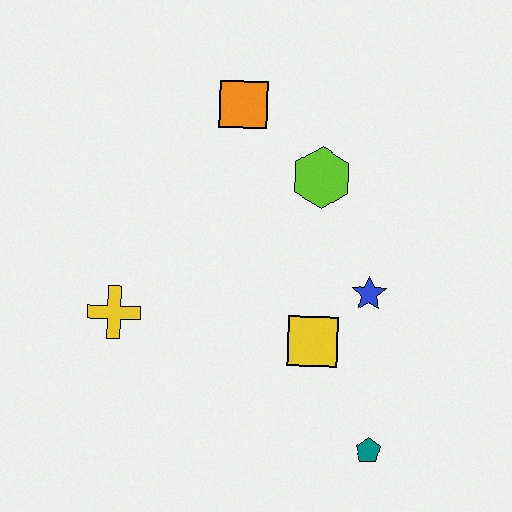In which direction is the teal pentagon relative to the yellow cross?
The teal pentagon is to the right of the yellow cross.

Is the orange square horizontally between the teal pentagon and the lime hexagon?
No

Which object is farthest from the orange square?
The teal pentagon is farthest from the orange square.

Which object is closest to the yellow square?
The blue star is closest to the yellow square.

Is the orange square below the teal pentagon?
No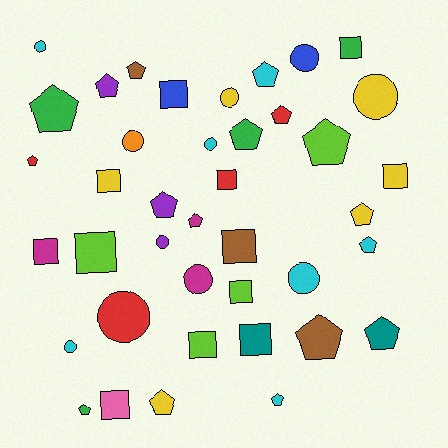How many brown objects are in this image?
There are 3 brown objects.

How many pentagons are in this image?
There are 17 pentagons.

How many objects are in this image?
There are 40 objects.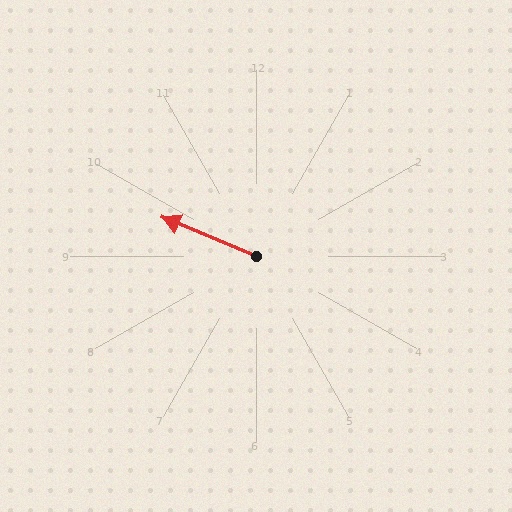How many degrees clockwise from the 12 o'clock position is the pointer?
Approximately 293 degrees.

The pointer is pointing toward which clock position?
Roughly 10 o'clock.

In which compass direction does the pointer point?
Northwest.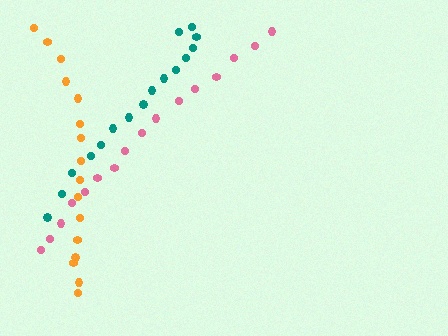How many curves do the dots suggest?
There are 3 distinct paths.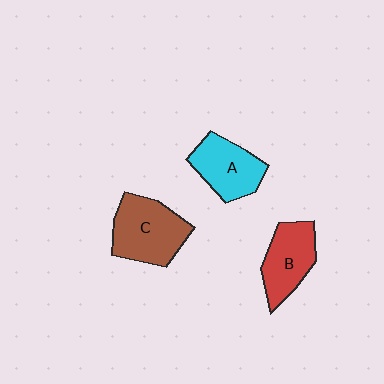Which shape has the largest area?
Shape C (brown).